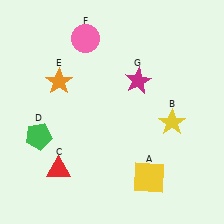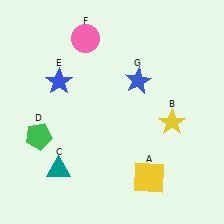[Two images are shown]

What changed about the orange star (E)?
In Image 1, E is orange. In Image 2, it changed to blue.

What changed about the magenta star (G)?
In Image 1, G is magenta. In Image 2, it changed to blue.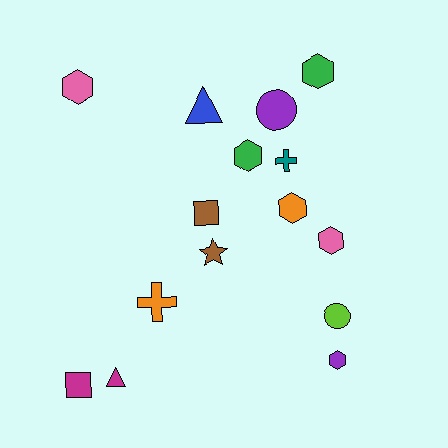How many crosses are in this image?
There are 2 crosses.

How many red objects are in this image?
There are no red objects.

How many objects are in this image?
There are 15 objects.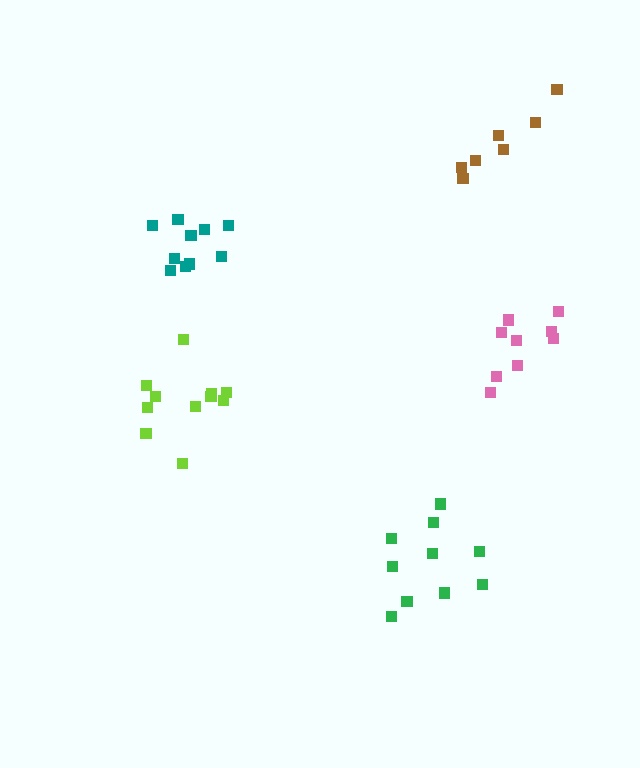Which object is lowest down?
The green cluster is bottommost.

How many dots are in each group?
Group 1: 9 dots, Group 2: 10 dots, Group 3: 11 dots, Group 4: 10 dots, Group 5: 7 dots (47 total).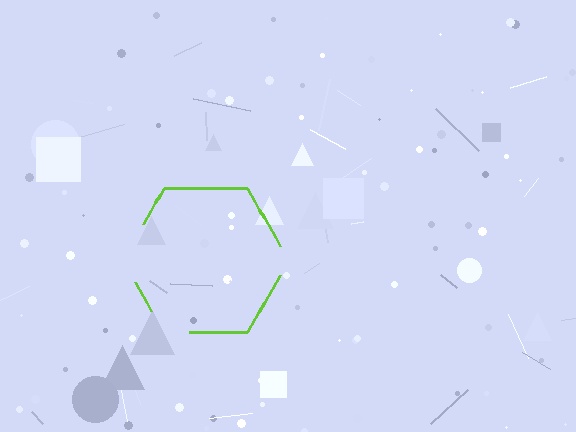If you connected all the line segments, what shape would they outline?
They would outline a hexagon.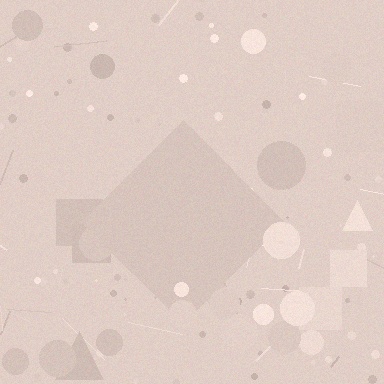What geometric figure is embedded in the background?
A diamond is embedded in the background.